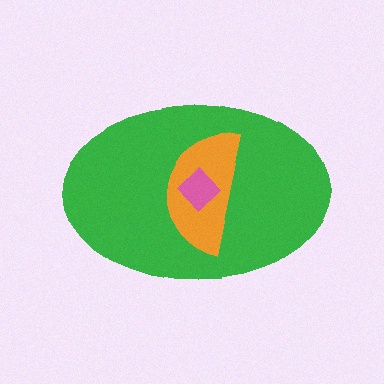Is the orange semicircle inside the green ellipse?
Yes.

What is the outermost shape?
The green ellipse.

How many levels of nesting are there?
3.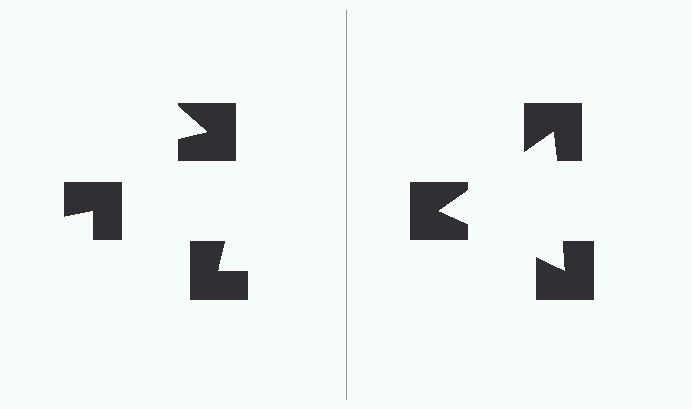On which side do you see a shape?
An illusory triangle appears on the right side. On the left side the wedge cuts are rotated, so no coherent shape forms.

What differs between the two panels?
The notched squares are positioned identically on both sides; only the wedge orientations differ. On the right they align to a triangle; on the left they are misaligned.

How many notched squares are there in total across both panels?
6 — 3 on each side.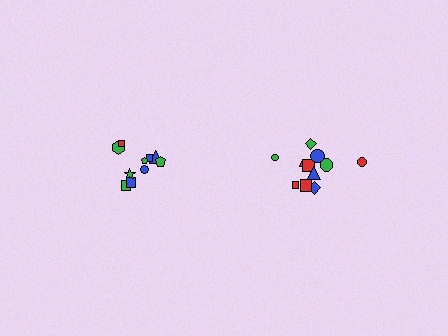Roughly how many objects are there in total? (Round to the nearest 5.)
Roughly 20 objects in total.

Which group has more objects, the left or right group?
The right group.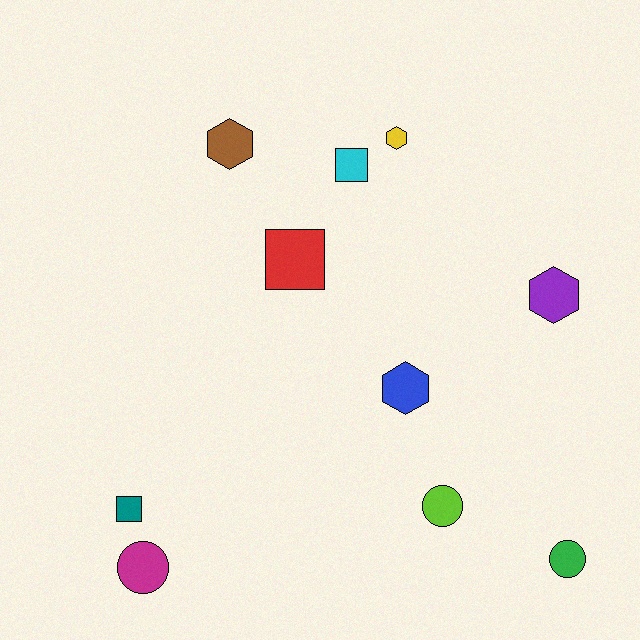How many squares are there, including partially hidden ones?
There are 3 squares.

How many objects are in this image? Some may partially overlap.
There are 10 objects.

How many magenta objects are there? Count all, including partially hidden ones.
There is 1 magenta object.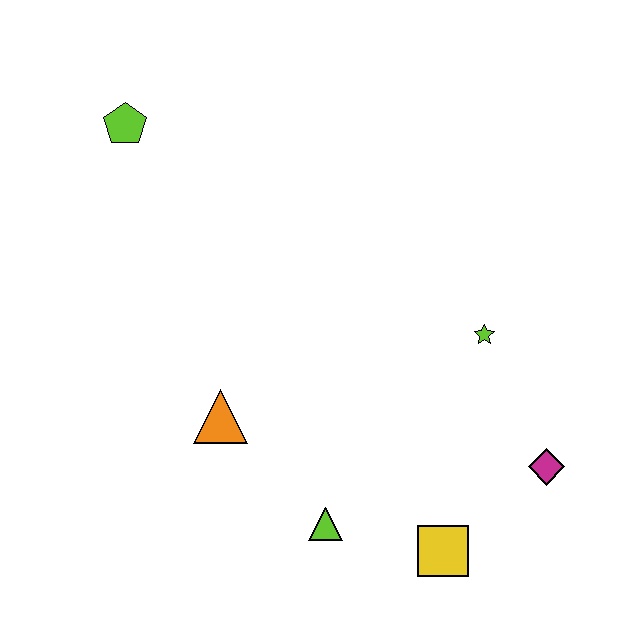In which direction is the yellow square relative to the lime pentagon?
The yellow square is below the lime pentagon.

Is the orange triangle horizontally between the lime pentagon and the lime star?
Yes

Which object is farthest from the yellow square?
The lime pentagon is farthest from the yellow square.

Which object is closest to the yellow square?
The lime triangle is closest to the yellow square.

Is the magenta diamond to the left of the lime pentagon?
No